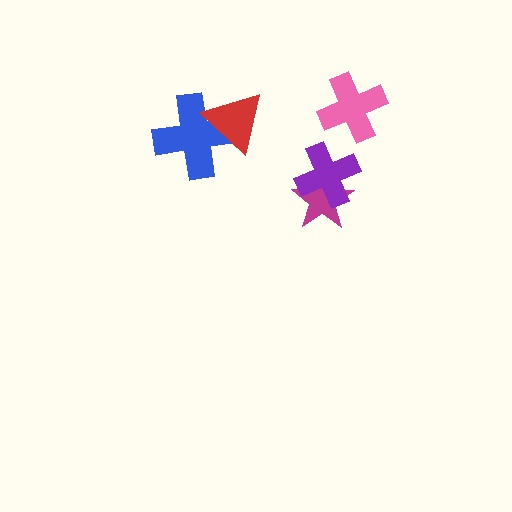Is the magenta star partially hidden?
Yes, it is partially covered by another shape.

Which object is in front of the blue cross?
The red triangle is in front of the blue cross.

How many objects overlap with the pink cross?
0 objects overlap with the pink cross.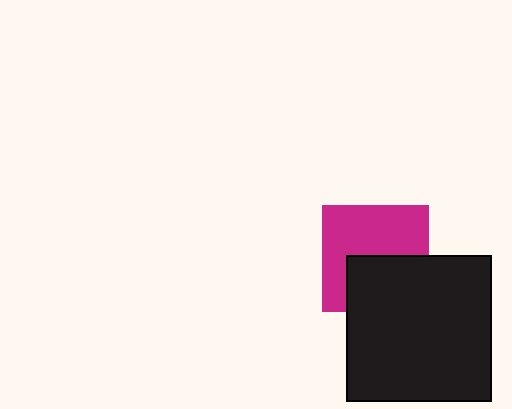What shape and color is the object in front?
The object in front is a black square.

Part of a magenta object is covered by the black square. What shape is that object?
It is a square.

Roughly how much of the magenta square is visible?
About half of it is visible (roughly 59%).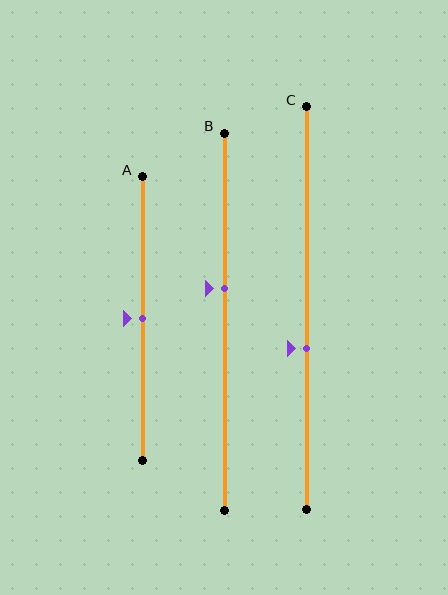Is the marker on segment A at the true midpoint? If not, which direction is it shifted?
Yes, the marker on segment A is at the true midpoint.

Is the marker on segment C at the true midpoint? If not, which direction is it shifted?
No, the marker on segment C is shifted downward by about 10% of the segment length.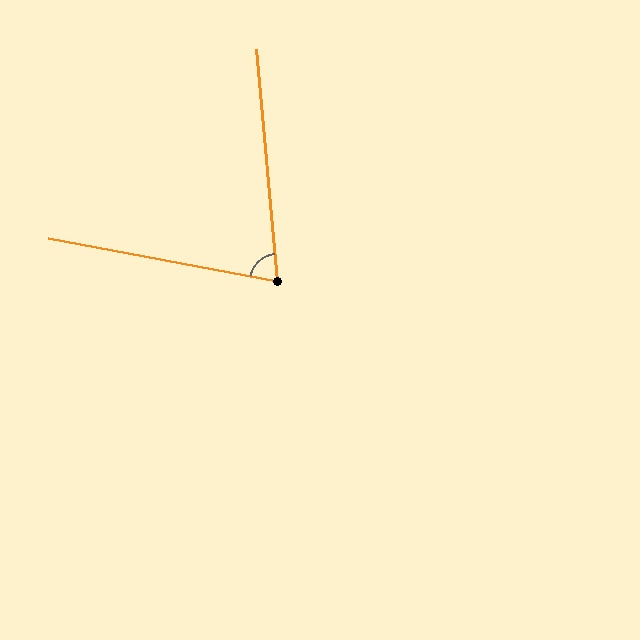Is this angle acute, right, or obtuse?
It is acute.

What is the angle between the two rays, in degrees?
Approximately 74 degrees.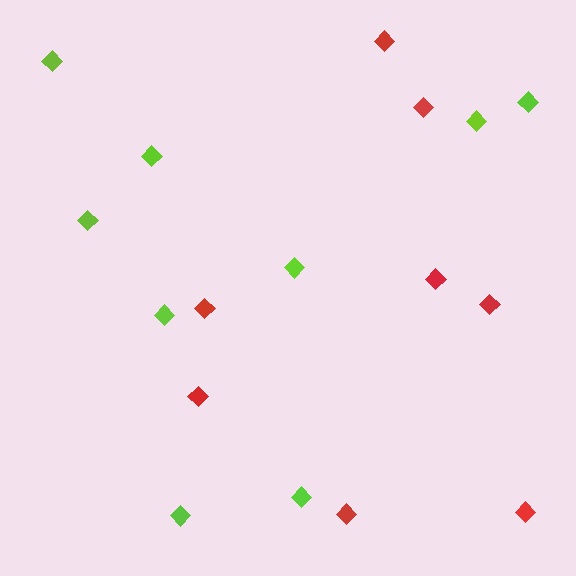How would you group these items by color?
There are 2 groups: one group of red diamonds (8) and one group of lime diamonds (9).